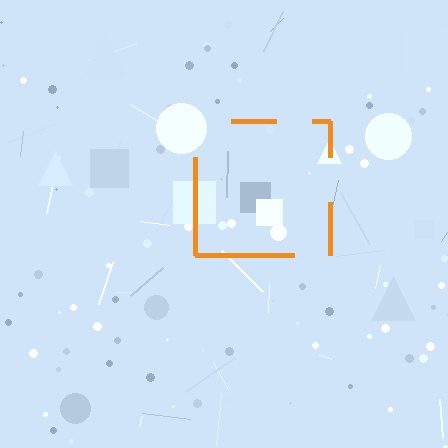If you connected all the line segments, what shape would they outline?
They would outline a square.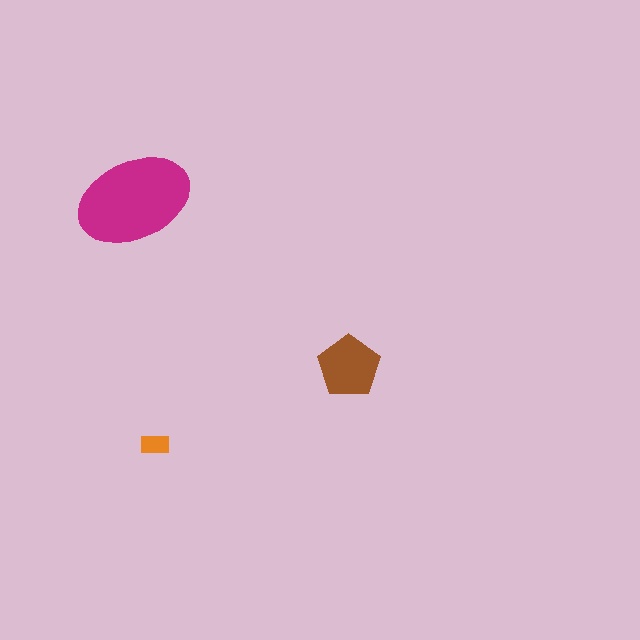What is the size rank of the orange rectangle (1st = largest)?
3rd.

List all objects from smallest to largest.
The orange rectangle, the brown pentagon, the magenta ellipse.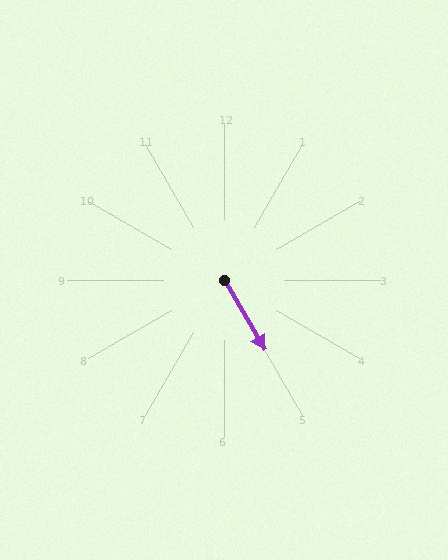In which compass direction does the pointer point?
Southeast.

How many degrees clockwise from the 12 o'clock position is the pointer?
Approximately 150 degrees.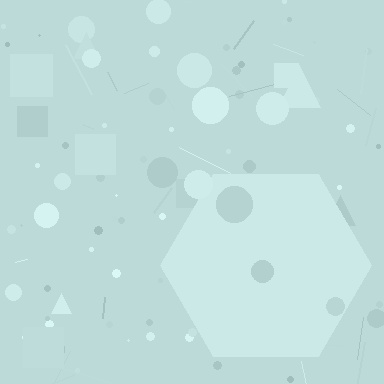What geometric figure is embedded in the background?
A hexagon is embedded in the background.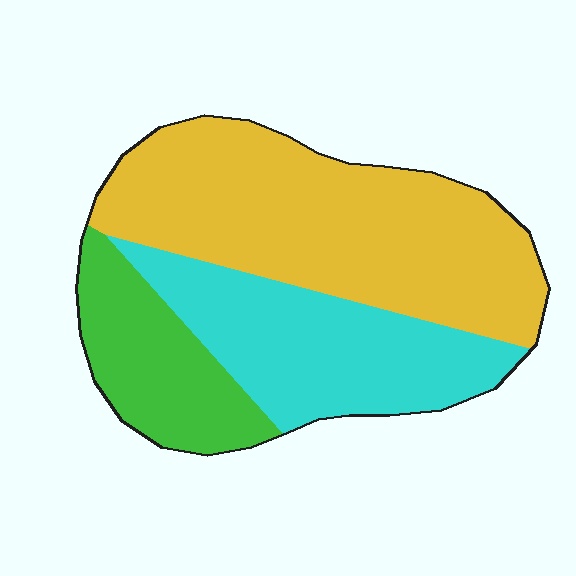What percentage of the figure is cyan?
Cyan takes up about one third (1/3) of the figure.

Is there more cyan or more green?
Cyan.